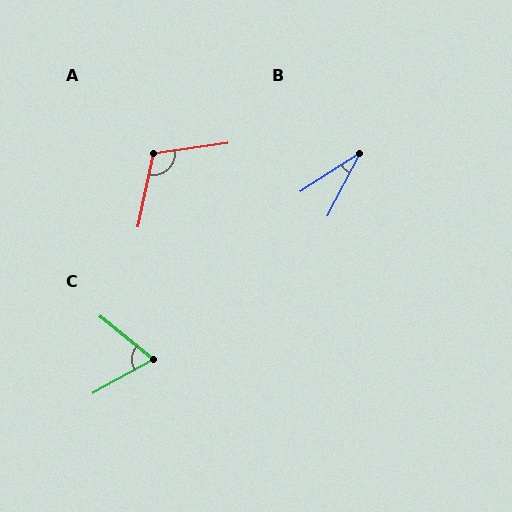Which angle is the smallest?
B, at approximately 30 degrees.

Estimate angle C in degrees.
Approximately 68 degrees.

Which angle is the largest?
A, at approximately 110 degrees.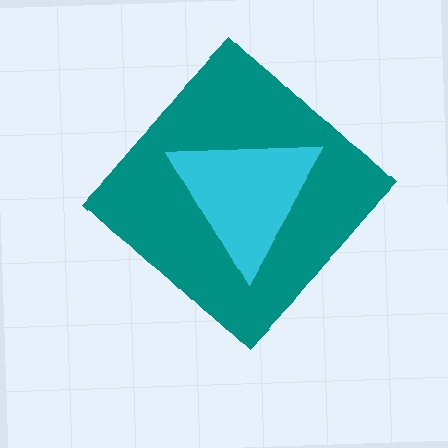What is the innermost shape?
The cyan triangle.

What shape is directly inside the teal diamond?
The cyan triangle.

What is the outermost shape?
The teal diamond.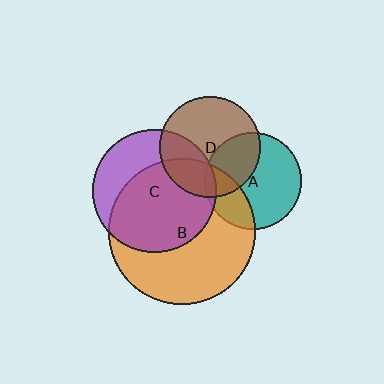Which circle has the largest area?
Circle B (orange).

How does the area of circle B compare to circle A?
Approximately 2.3 times.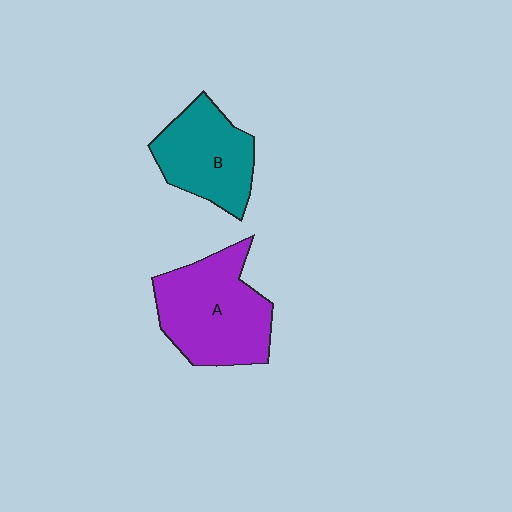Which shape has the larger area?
Shape A (purple).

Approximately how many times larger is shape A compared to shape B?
Approximately 1.3 times.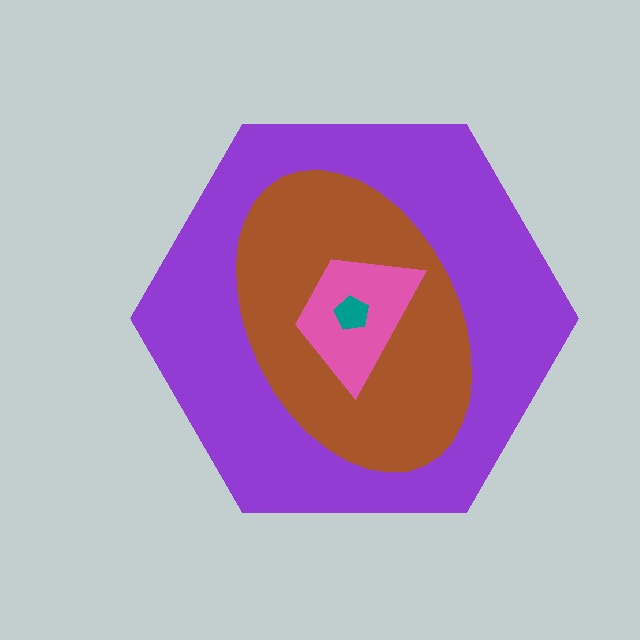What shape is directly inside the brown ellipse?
The pink trapezoid.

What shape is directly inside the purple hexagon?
The brown ellipse.